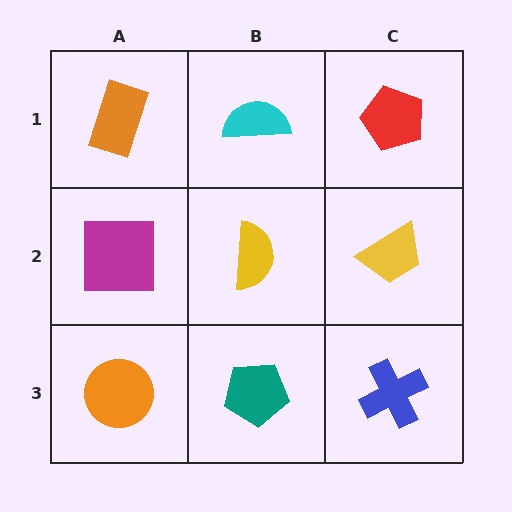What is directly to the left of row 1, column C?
A cyan semicircle.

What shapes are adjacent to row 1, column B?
A yellow semicircle (row 2, column B), an orange rectangle (row 1, column A), a red pentagon (row 1, column C).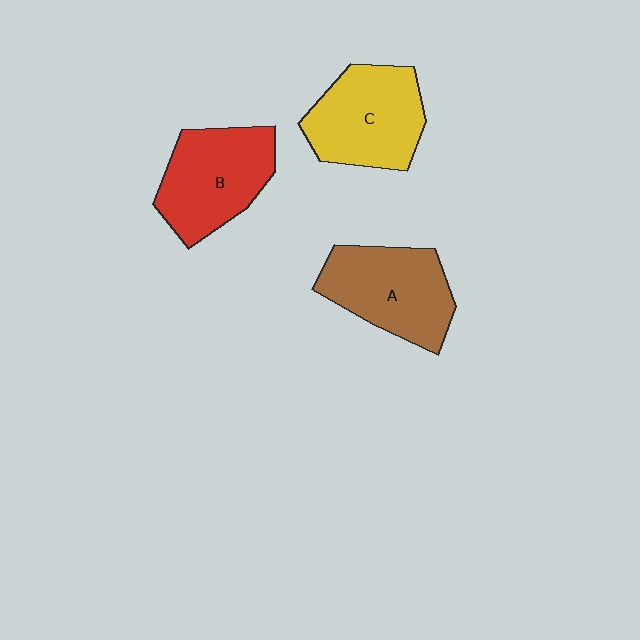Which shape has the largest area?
Shape C (yellow).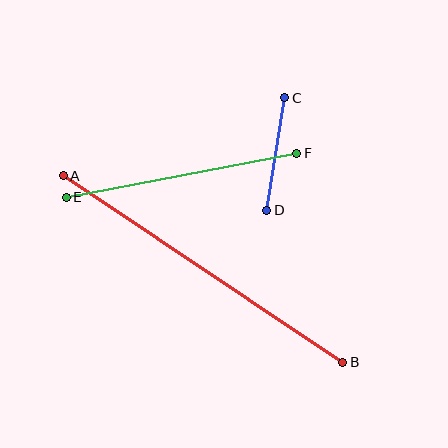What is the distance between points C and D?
The distance is approximately 114 pixels.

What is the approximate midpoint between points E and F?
The midpoint is at approximately (182, 175) pixels.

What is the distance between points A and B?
The distance is approximately 336 pixels.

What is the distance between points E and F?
The distance is approximately 234 pixels.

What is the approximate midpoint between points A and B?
The midpoint is at approximately (203, 269) pixels.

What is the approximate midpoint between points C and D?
The midpoint is at approximately (276, 154) pixels.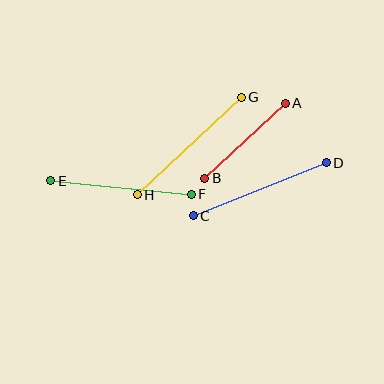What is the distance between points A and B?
The distance is approximately 110 pixels.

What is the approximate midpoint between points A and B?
The midpoint is at approximately (245, 141) pixels.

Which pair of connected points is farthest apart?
Points C and D are farthest apart.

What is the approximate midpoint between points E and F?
The midpoint is at approximately (121, 188) pixels.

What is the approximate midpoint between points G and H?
The midpoint is at approximately (189, 146) pixels.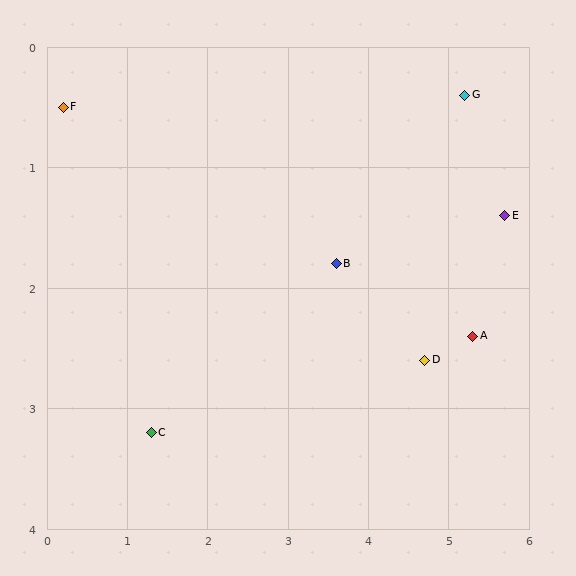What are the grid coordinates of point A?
Point A is at approximately (5.3, 2.4).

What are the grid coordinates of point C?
Point C is at approximately (1.3, 3.2).